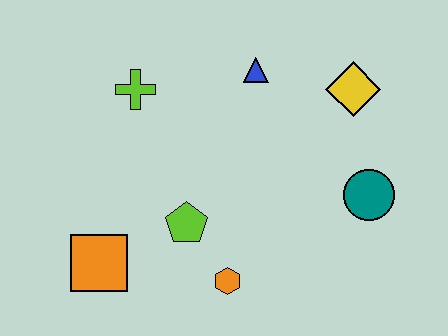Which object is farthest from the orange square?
The yellow diamond is farthest from the orange square.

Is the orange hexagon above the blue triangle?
No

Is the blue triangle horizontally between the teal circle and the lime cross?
Yes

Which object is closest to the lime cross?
The blue triangle is closest to the lime cross.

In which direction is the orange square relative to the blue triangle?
The orange square is below the blue triangle.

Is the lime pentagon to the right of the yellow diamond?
No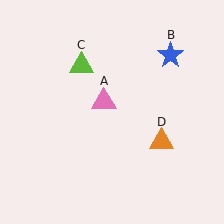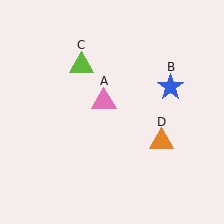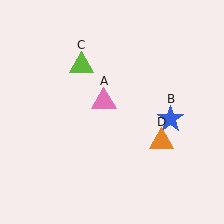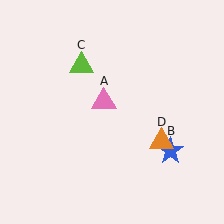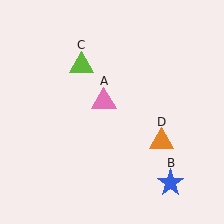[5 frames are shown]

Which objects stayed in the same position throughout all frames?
Pink triangle (object A) and lime triangle (object C) and orange triangle (object D) remained stationary.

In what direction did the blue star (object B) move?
The blue star (object B) moved down.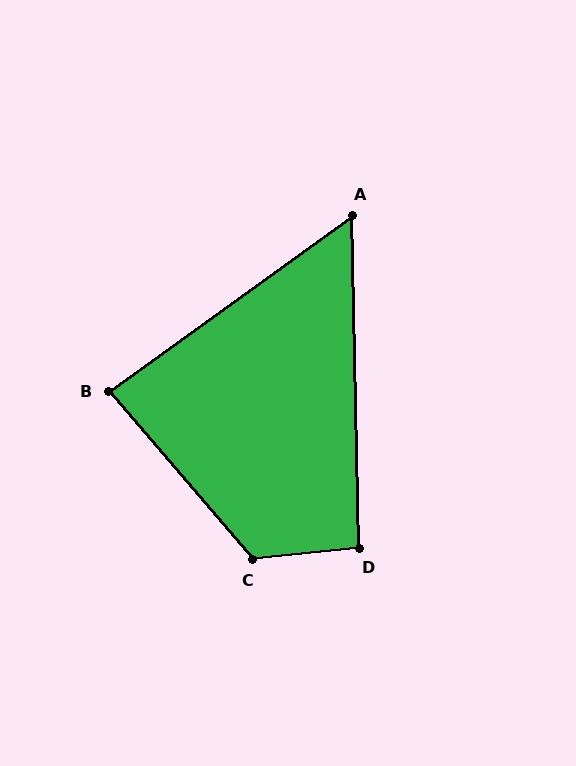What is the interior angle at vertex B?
Approximately 85 degrees (approximately right).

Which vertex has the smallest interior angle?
A, at approximately 55 degrees.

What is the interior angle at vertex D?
Approximately 95 degrees (approximately right).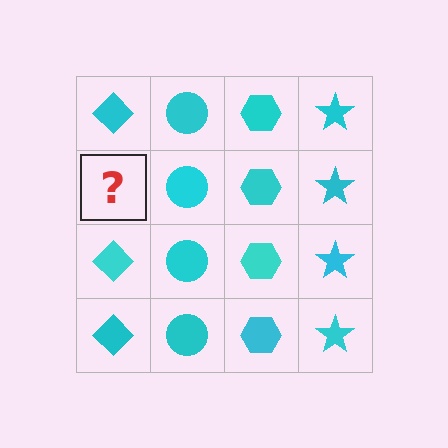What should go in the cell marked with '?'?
The missing cell should contain a cyan diamond.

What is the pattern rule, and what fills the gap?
The rule is that each column has a consistent shape. The gap should be filled with a cyan diamond.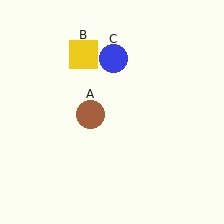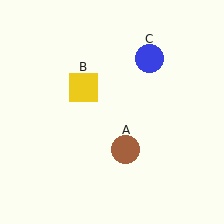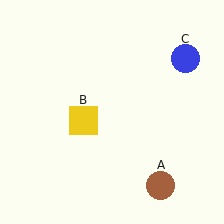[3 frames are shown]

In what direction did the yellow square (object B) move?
The yellow square (object B) moved down.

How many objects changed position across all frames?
3 objects changed position: brown circle (object A), yellow square (object B), blue circle (object C).